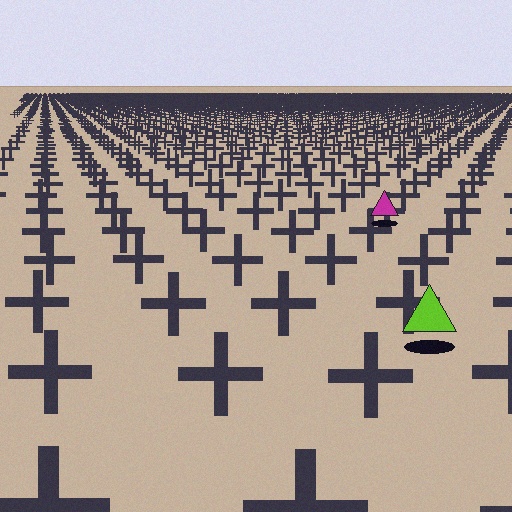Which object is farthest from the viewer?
The magenta triangle is farthest from the viewer. It appears smaller and the ground texture around it is denser.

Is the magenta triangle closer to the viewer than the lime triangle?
No. The lime triangle is closer — you can tell from the texture gradient: the ground texture is coarser near it.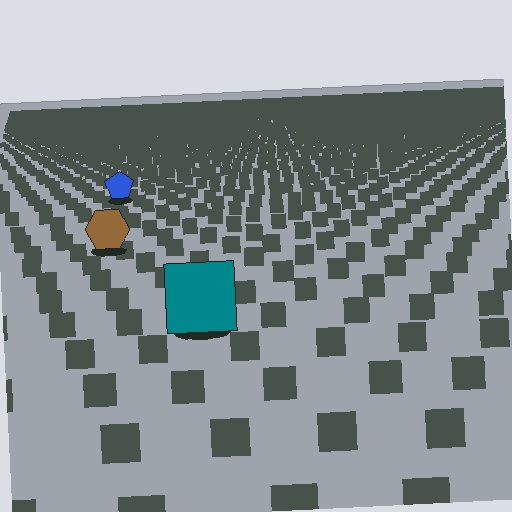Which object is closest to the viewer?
The teal square is closest. The texture marks near it are larger and more spread out.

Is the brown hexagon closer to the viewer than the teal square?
No. The teal square is closer — you can tell from the texture gradient: the ground texture is coarser near it.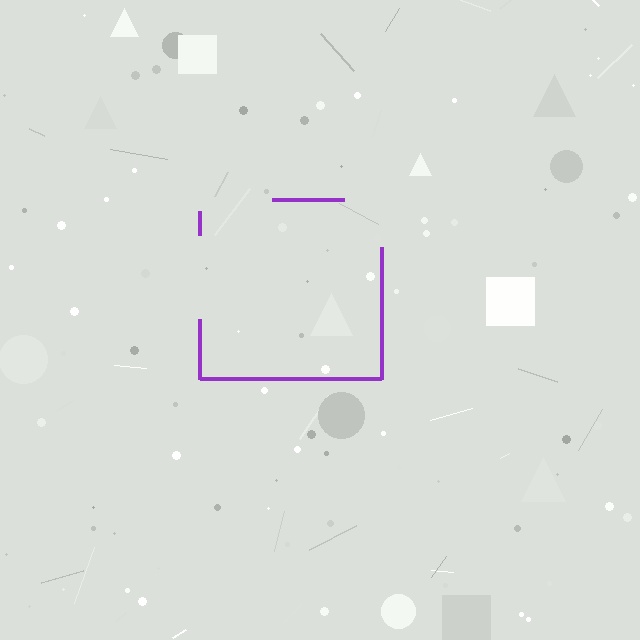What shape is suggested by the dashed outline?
The dashed outline suggests a square.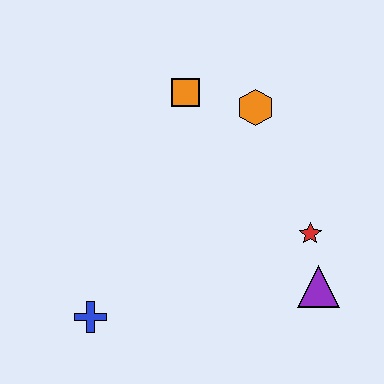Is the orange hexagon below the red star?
No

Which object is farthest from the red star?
The blue cross is farthest from the red star.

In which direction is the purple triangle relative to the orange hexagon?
The purple triangle is below the orange hexagon.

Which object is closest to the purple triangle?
The red star is closest to the purple triangle.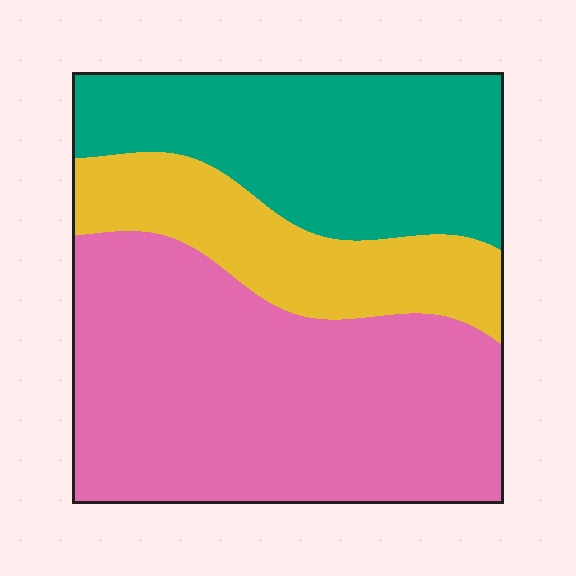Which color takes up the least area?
Yellow, at roughly 20%.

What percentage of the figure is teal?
Teal covers roughly 30% of the figure.